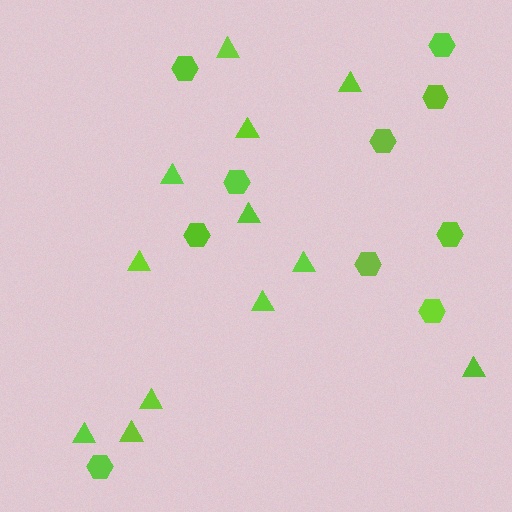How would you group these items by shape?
There are 2 groups: one group of hexagons (10) and one group of triangles (12).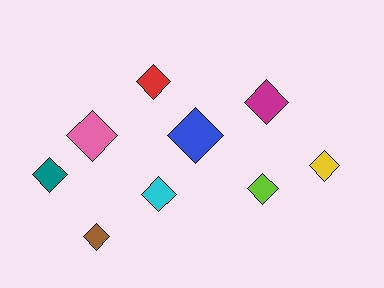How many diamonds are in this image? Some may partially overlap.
There are 9 diamonds.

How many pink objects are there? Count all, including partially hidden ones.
There is 1 pink object.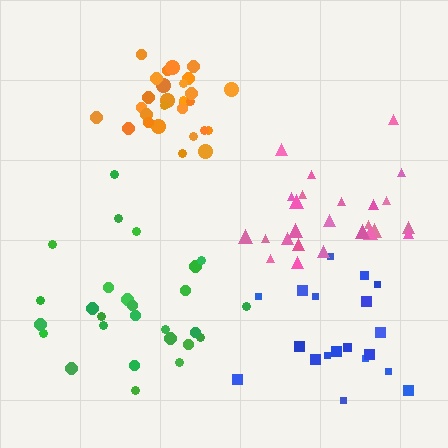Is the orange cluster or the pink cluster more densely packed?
Orange.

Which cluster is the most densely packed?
Orange.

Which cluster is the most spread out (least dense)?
Green.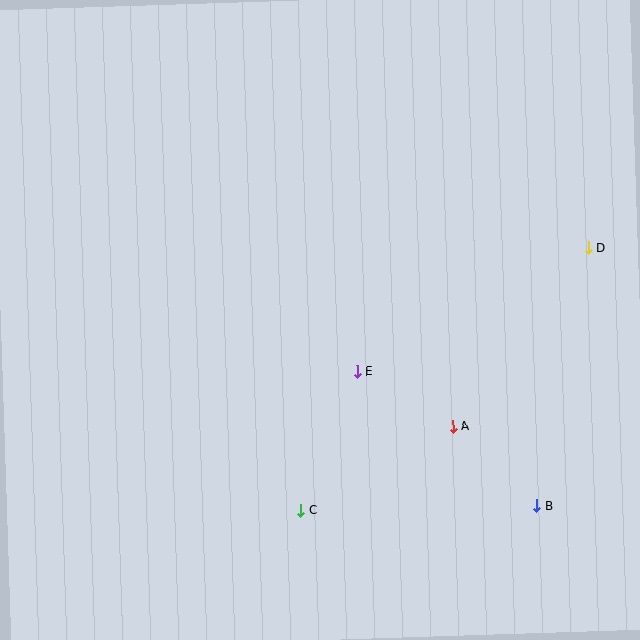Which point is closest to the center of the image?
Point E at (357, 372) is closest to the center.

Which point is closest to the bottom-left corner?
Point C is closest to the bottom-left corner.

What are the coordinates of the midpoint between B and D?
The midpoint between B and D is at (562, 377).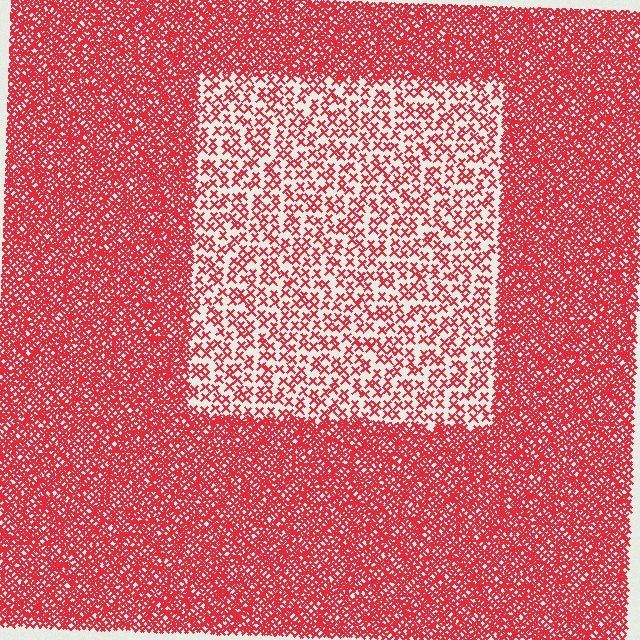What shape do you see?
I see a rectangle.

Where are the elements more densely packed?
The elements are more densely packed outside the rectangle boundary.